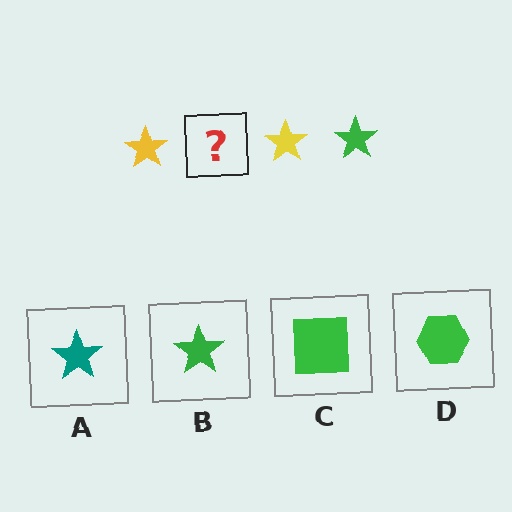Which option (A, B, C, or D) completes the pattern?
B.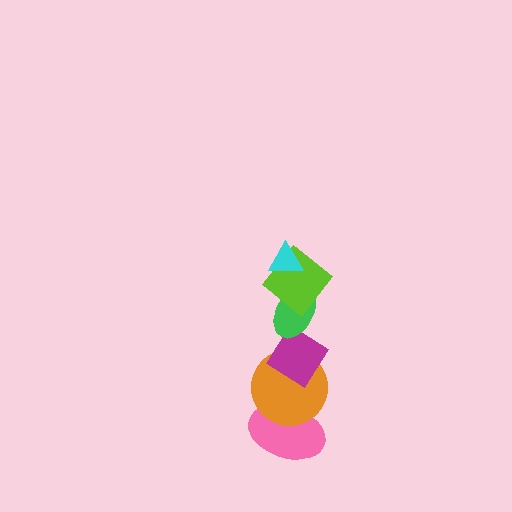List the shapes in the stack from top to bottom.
From top to bottom: the cyan triangle, the lime diamond, the green ellipse, the magenta diamond, the orange circle, the pink ellipse.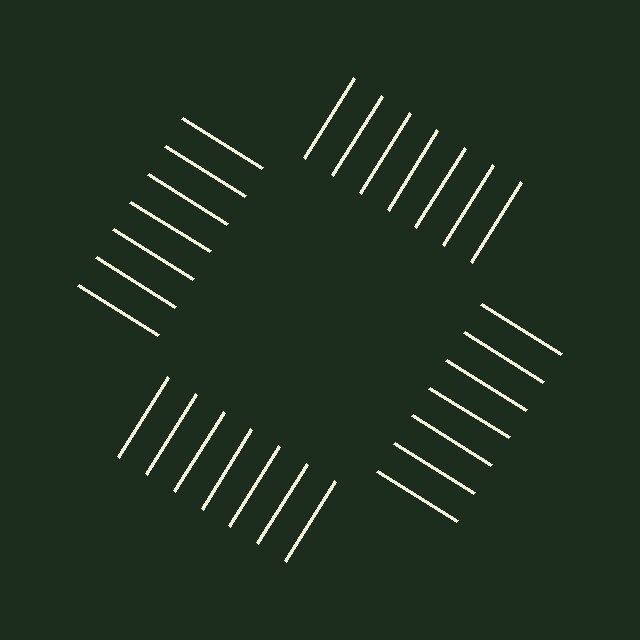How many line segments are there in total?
28 — 7 along each of the 4 edges.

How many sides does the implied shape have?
4 sides — the line-ends trace a square.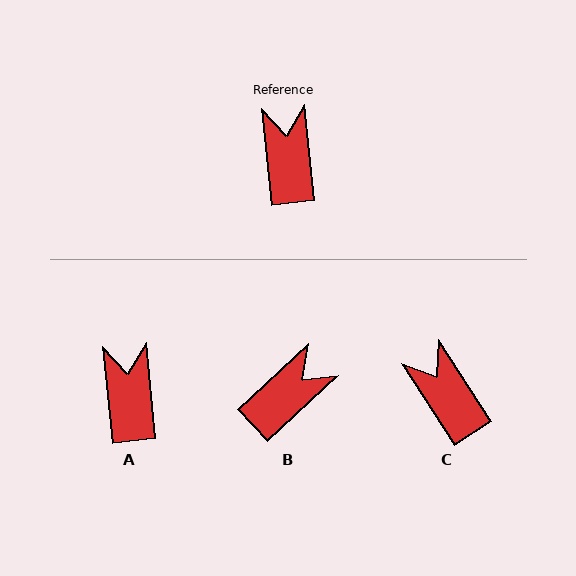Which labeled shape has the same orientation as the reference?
A.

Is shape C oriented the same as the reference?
No, it is off by about 27 degrees.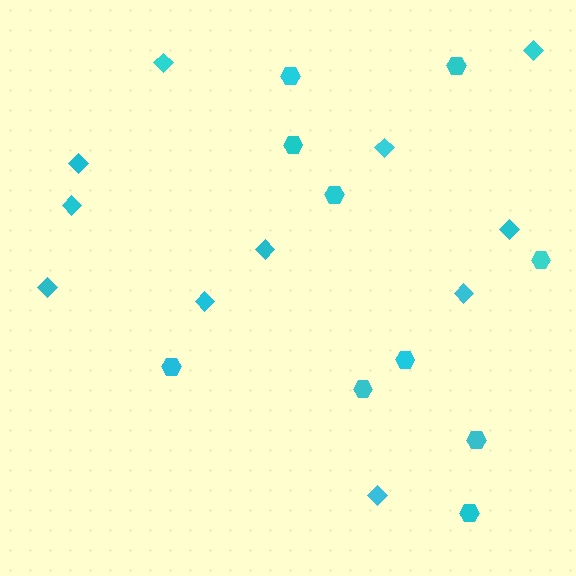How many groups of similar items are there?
There are 2 groups: one group of diamonds (11) and one group of hexagons (10).